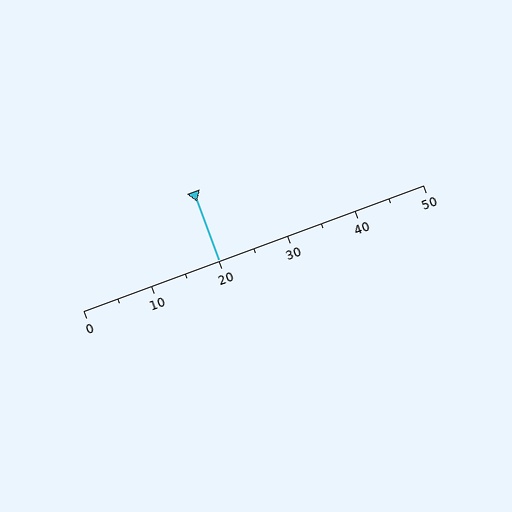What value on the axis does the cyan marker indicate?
The marker indicates approximately 20.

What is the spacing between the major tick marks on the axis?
The major ticks are spaced 10 apart.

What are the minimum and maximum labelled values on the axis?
The axis runs from 0 to 50.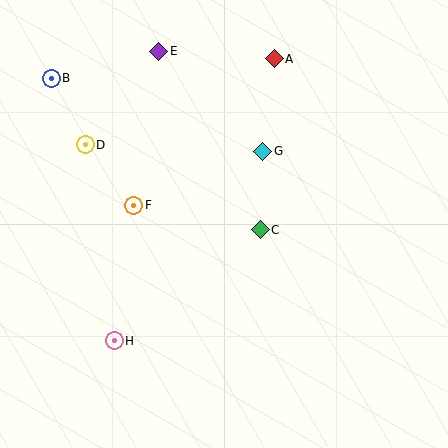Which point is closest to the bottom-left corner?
Point H is closest to the bottom-left corner.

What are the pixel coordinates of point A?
Point A is at (274, 59).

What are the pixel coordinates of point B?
Point B is at (51, 78).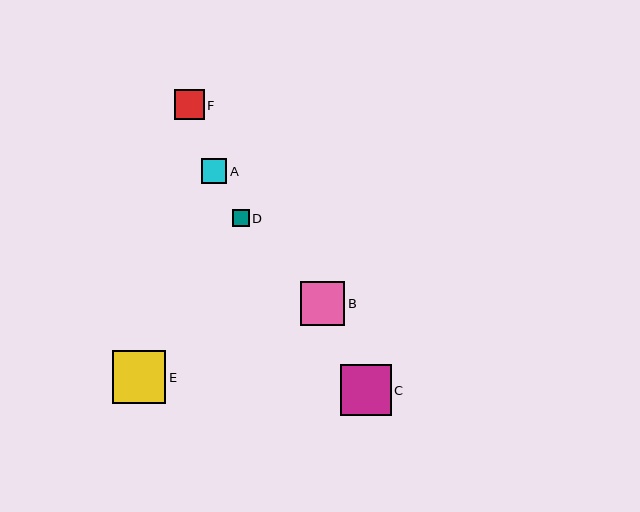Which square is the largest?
Square E is the largest with a size of approximately 53 pixels.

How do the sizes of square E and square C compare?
Square E and square C are approximately the same size.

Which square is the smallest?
Square D is the smallest with a size of approximately 16 pixels.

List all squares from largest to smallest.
From largest to smallest: E, C, B, F, A, D.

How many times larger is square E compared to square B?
Square E is approximately 1.2 times the size of square B.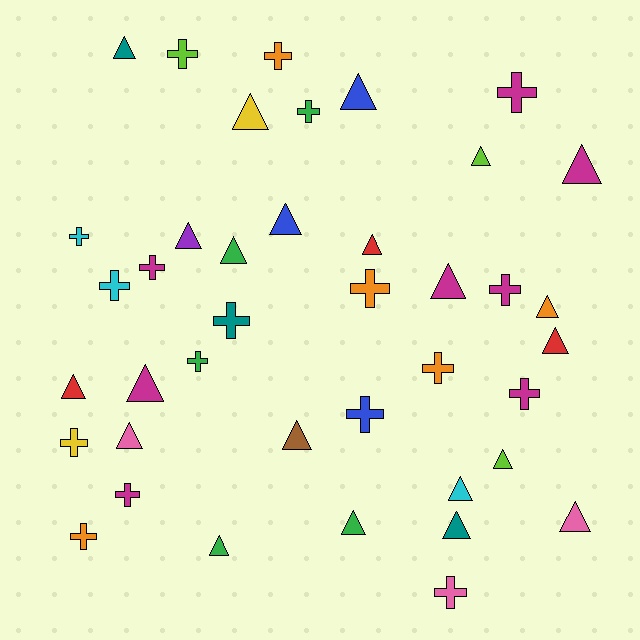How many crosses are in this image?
There are 18 crosses.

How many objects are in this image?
There are 40 objects.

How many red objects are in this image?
There are 3 red objects.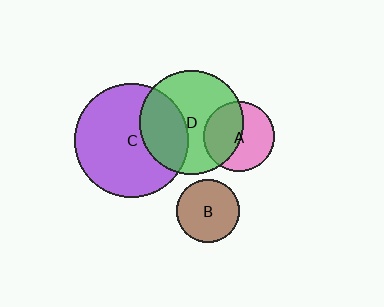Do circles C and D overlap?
Yes.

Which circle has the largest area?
Circle C (purple).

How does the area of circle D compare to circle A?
Approximately 2.2 times.